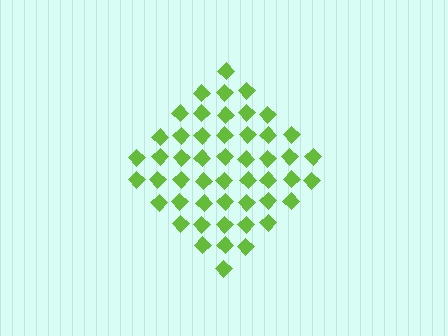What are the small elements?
The small elements are diamonds.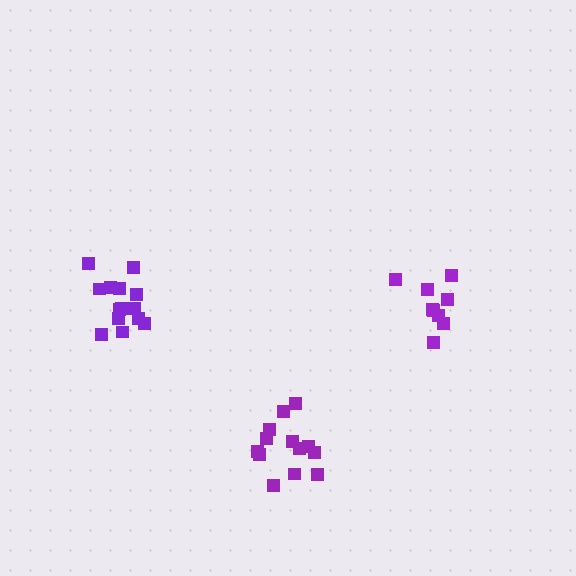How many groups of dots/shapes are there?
There are 3 groups.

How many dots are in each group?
Group 1: 14 dots, Group 2: 13 dots, Group 3: 9 dots (36 total).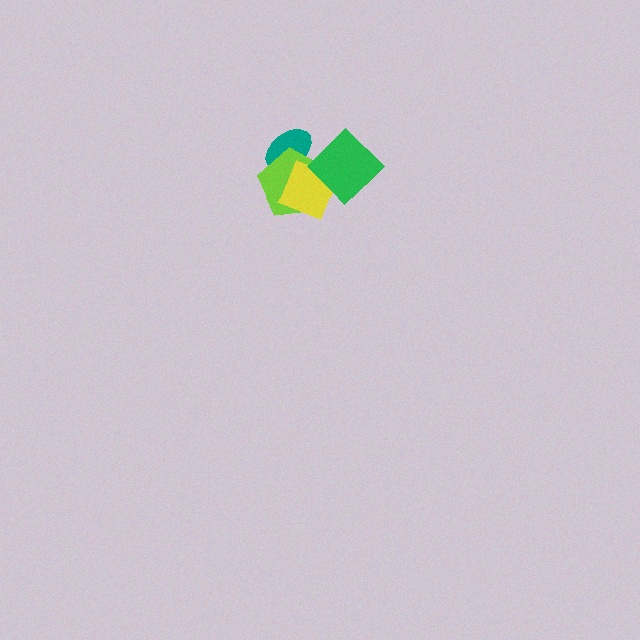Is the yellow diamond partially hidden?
Yes, it is partially covered by another shape.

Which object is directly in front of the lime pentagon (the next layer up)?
The yellow diamond is directly in front of the lime pentagon.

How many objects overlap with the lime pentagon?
3 objects overlap with the lime pentagon.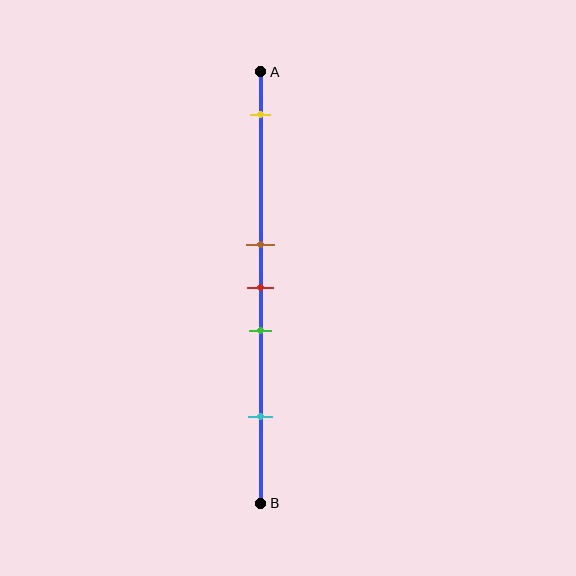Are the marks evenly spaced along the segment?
No, the marks are not evenly spaced.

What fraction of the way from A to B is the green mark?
The green mark is approximately 60% (0.6) of the way from A to B.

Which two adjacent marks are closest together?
The brown and red marks are the closest adjacent pair.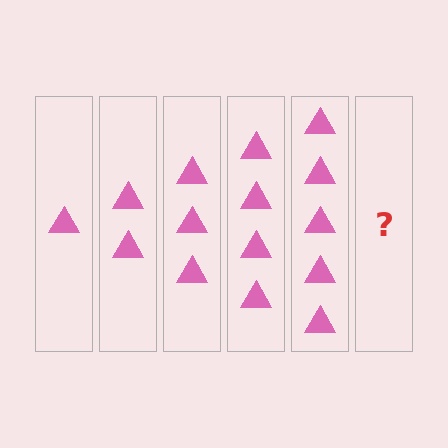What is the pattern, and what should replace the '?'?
The pattern is that each step adds one more triangle. The '?' should be 6 triangles.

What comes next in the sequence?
The next element should be 6 triangles.